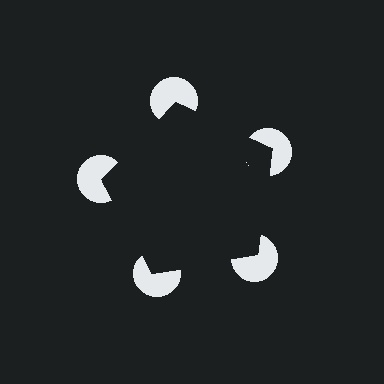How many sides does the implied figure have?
5 sides.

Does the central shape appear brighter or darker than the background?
It typically appears slightly darker than the background, even though no actual brightness change is drawn.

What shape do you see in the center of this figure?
An illusory pentagon — its edges are inferred from the aligned wedge cuts in the pac-man discs, not physically drawn.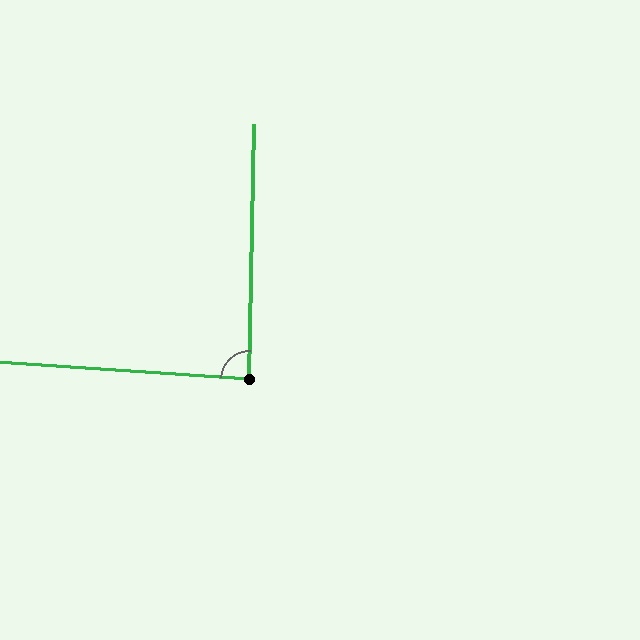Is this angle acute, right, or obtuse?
It is approximately a right angle.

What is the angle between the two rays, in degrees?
Approximately 87 degrees.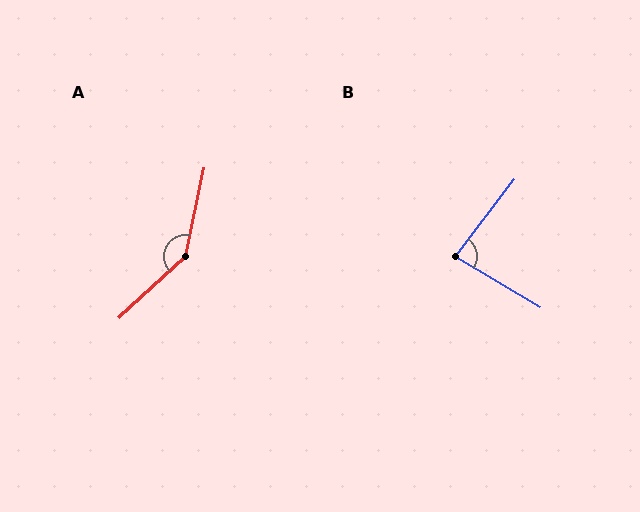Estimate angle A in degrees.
Approximately 144 degrees.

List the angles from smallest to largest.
B (83°), A (144°).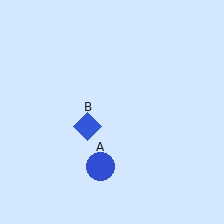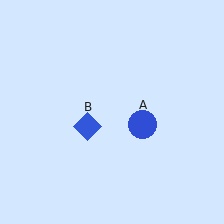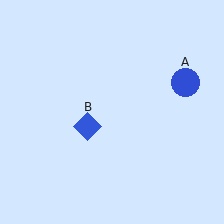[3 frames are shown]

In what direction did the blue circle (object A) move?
The blue circle (object A) moved up and to the right.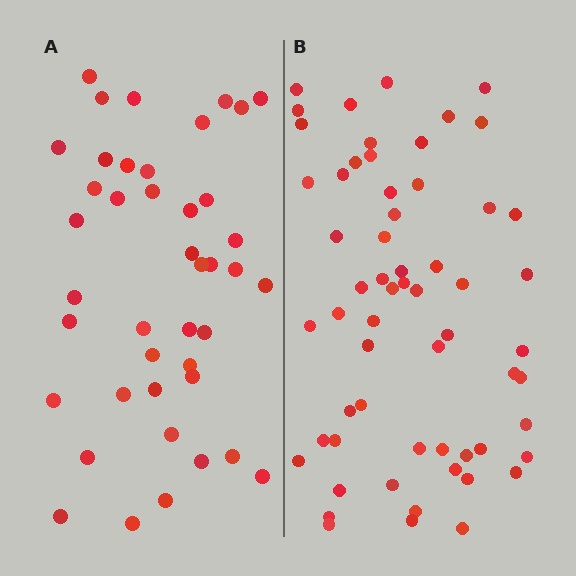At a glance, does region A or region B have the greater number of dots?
Region B (the right region) has more dots.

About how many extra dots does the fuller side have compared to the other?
Region B has approximately 20 more dots than region A.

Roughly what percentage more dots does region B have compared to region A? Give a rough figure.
About 45% more.